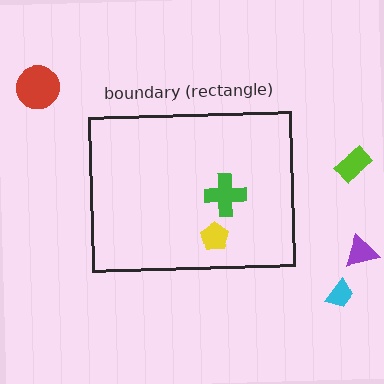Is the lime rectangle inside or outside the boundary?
Outside.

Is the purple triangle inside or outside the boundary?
Outside.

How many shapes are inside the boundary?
2 inside, 4 outside.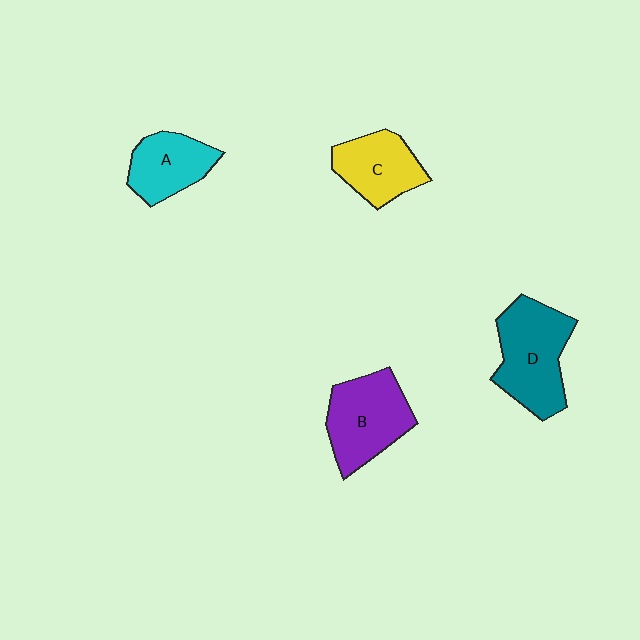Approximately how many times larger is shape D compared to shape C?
Approximately 1.4 times.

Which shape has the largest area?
Shape D (teal).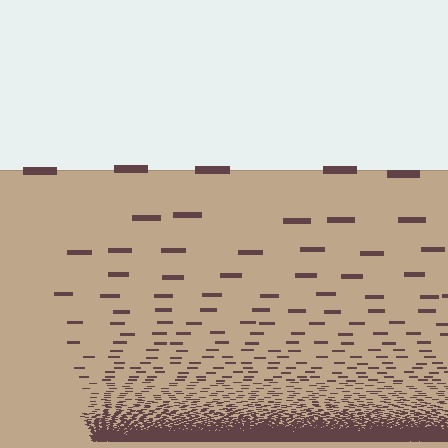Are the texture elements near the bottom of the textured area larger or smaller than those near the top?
Smaller. The gradient is inverted — elements near the bottom are smaller and denser.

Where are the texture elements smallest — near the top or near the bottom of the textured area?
Near the bottom.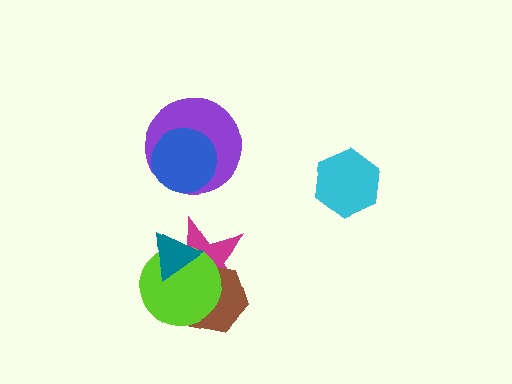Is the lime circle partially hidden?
Yes, it is partially covered by another shape.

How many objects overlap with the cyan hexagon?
0 objects overlap with the cyan hexagon.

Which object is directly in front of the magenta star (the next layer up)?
The brown hexagon is directly in front of the magenta star.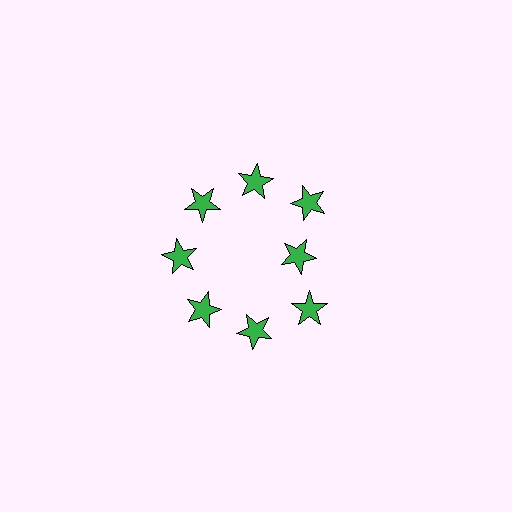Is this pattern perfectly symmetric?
No. The 8 green stars are arranged in a ring, but one element near the 3 o'clock position is pulled inward toward the center, breaking the 8-fold rotational symmetry.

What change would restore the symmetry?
The symmetry would be restored by moving it outward, back onto the ring so that all 8 stars sit at equal angles and equal distance from the center.